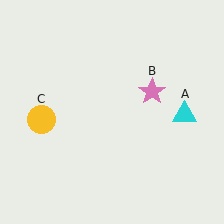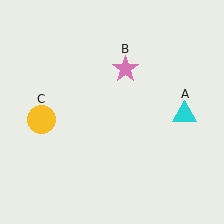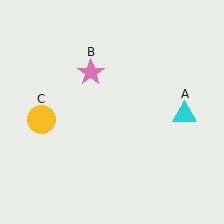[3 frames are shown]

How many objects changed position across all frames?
1 object changed position: pink star (object B).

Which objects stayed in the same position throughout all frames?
Cyan triangle (object A) and yellow circle (object C) remained stationary.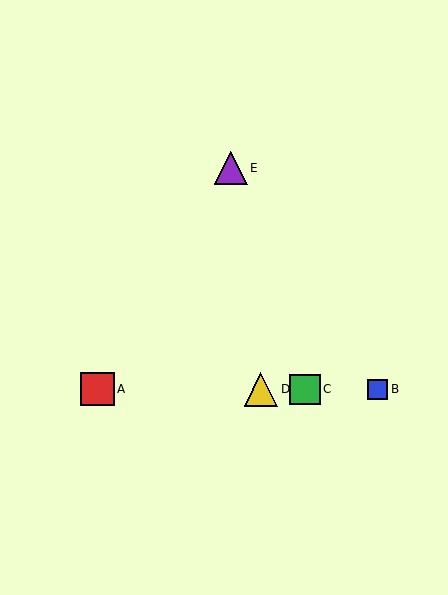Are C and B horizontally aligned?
Yes, both are at y≈389.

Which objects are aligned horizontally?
Objects A, B, C, D are aligned horizontally.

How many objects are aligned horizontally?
4 objects (A, B, C, D) are aligned horizontally.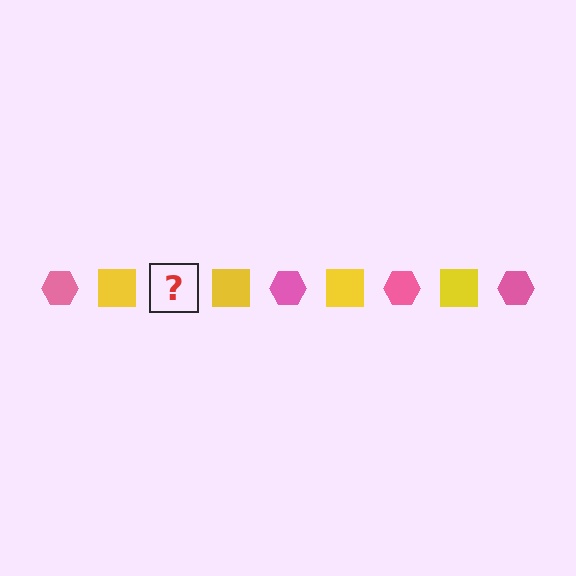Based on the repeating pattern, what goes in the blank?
The blank should be a pink hexagon.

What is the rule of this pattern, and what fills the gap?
The rule is that the pattern alternates between pink hexagon and yellow square. The gap should be filled with a pink hexagon.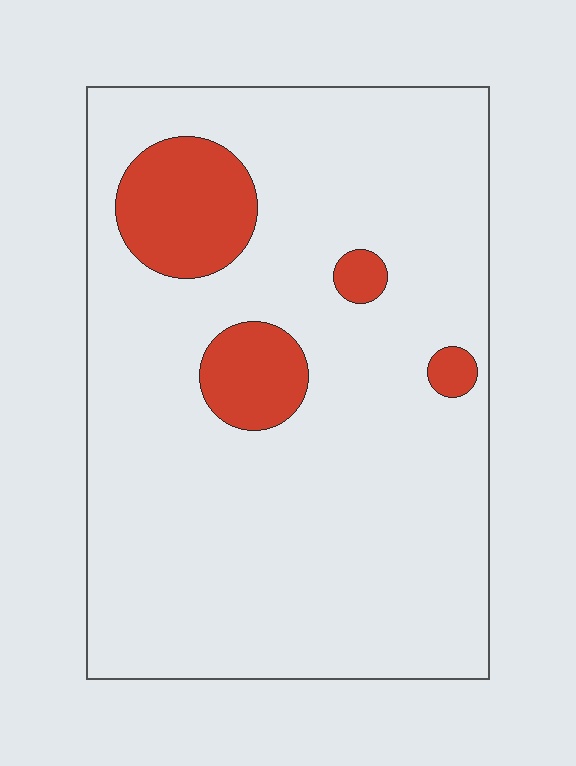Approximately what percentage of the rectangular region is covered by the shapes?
Approximately 10%.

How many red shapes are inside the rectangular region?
4.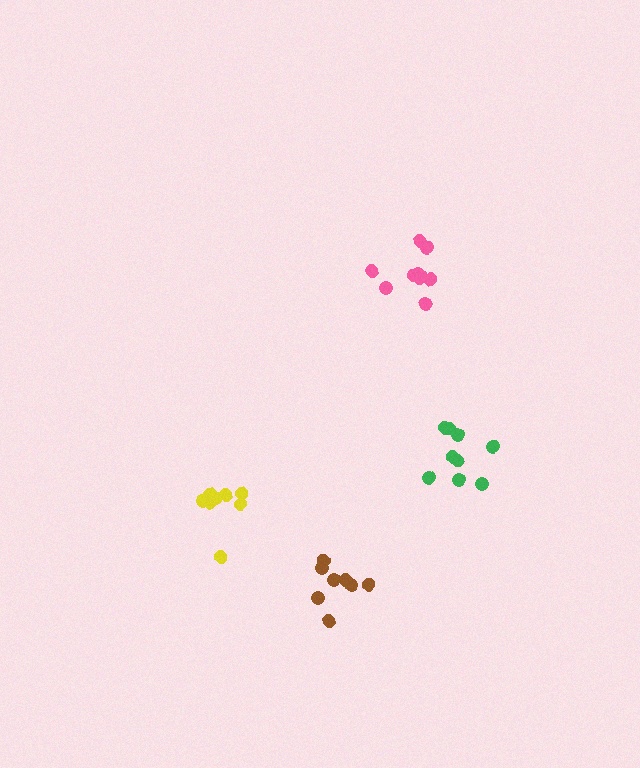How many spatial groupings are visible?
There are 4 spatial groupings.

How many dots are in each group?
Group 1: 8 dots, Group 2: 8 dots, Group 3: 10 dots, Group 4: 9 dots (35 total).